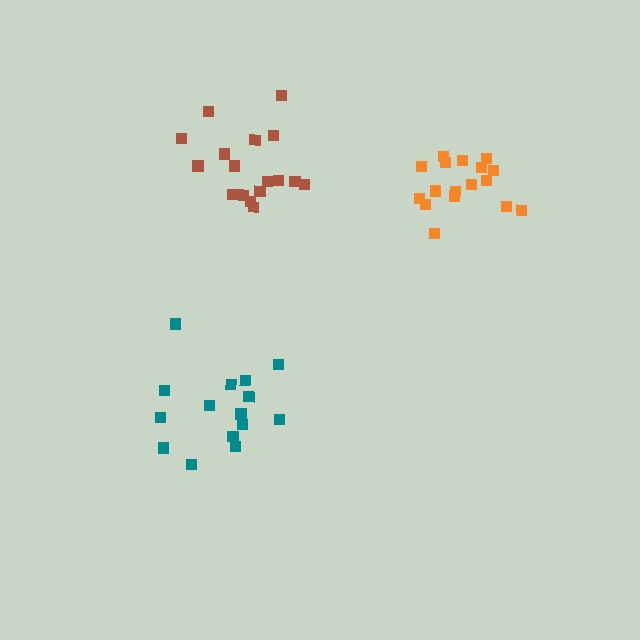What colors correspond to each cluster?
The clusters are colored: orange, teal, brown.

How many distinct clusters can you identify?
There are 3 distinct clusters.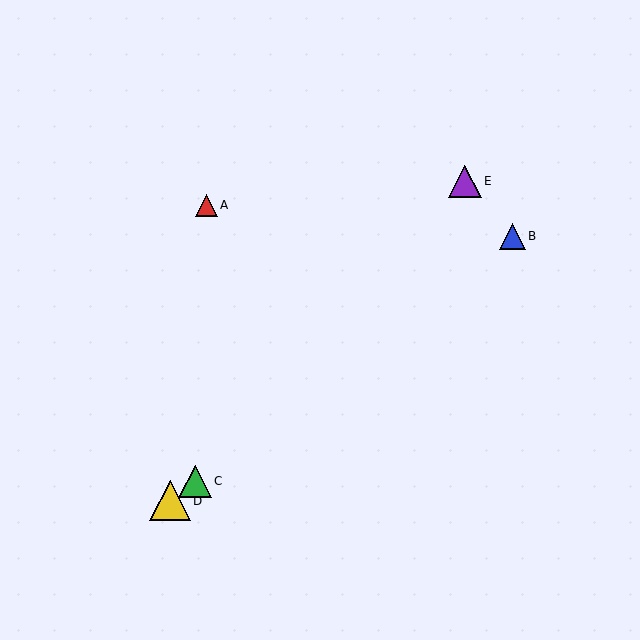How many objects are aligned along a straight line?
3 objects (B, C, D) are aligned along a straight line.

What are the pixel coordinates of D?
Object D is at (170, 501).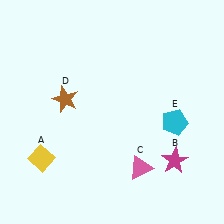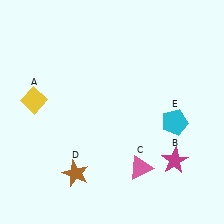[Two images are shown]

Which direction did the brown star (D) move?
The brown star (D) moved down.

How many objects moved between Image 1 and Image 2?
2 objects moved between the two images.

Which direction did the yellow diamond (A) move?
The yellow diamond (A) moved up.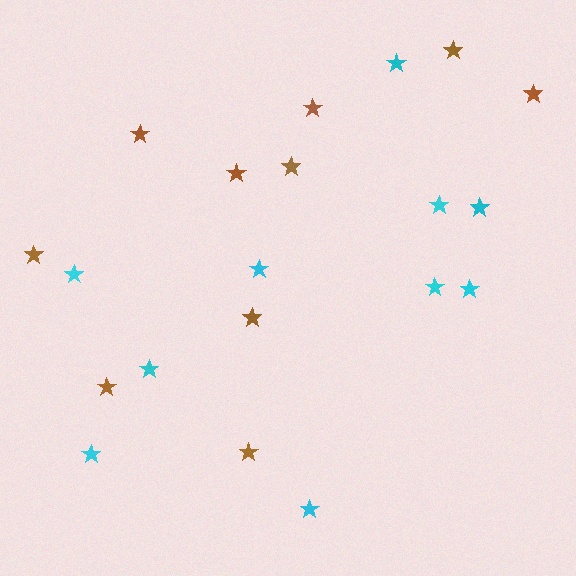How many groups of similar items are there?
There are 2 groups: one group of cyan stars (10) and one group of brown stars (10).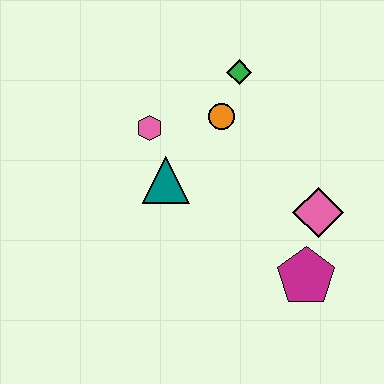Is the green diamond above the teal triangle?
Yes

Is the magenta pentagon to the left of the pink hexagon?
No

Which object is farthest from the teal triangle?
The magenta pentagon is farthest from the teal triangle.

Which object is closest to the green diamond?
The orange circle is closest to the green diamond.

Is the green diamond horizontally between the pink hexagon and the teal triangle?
No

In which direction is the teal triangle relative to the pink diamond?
The teal triangle is to the left of the pink diamond.